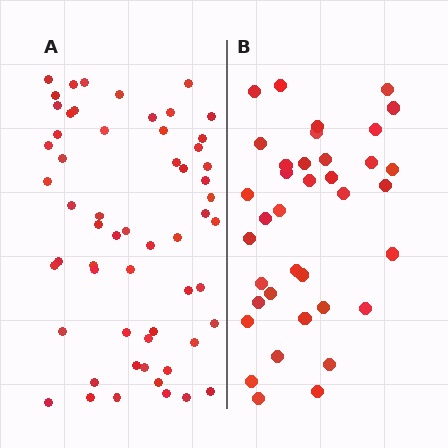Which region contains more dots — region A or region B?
Region A (the left region) has more dots.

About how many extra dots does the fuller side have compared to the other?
Region A has approximately 20 more dots than region B.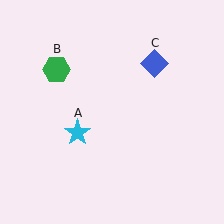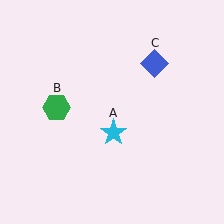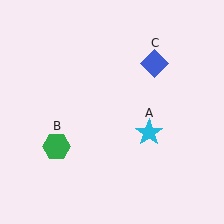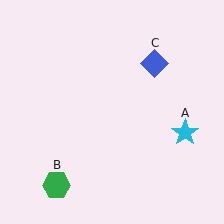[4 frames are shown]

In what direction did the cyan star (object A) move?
The cyan star (object A) moved right.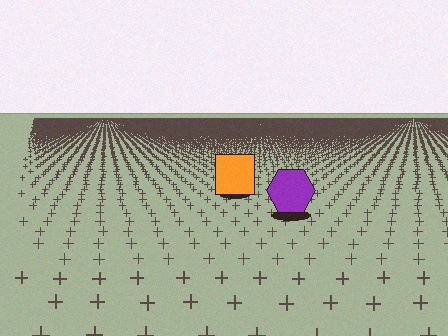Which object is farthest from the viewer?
The orange square is farthest from the viewer. It appears smaller and the ground texture around it is denser.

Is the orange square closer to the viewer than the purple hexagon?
No. The purple hexagon is closer — you can tell from the texture gradient: the ground texture is coarser near it.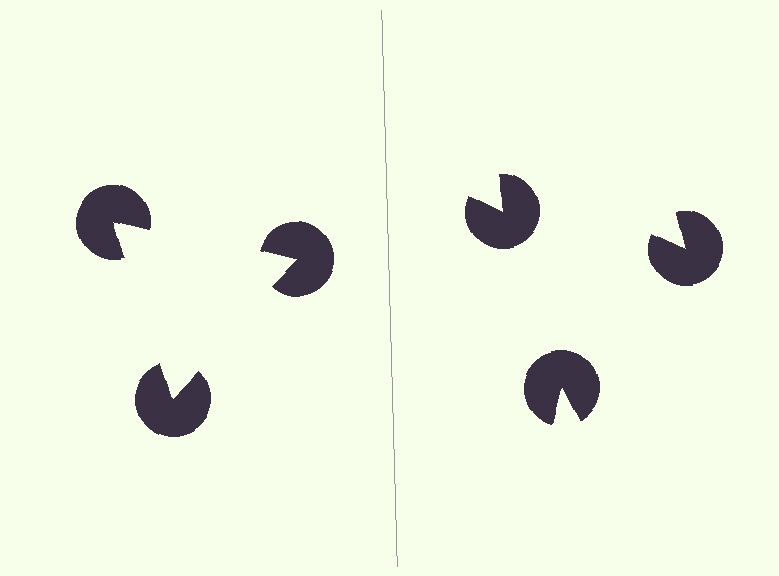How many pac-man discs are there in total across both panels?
6 — 3 on each side.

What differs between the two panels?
The pac-man discs are positioned identically on both sides; only the wedge orientations differ. On the left they align to a triangle; on the right they are misaligned.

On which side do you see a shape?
An illusory triangle appears on the left side. On the right side the wedge cuts are rotated, so no coherent shape forms.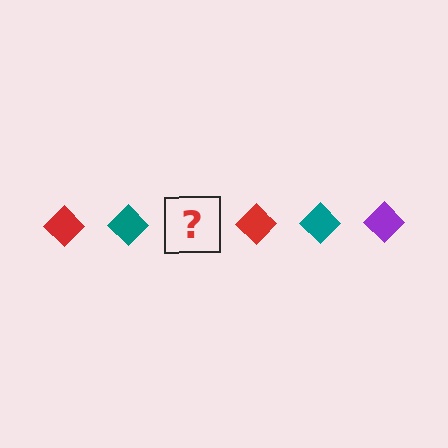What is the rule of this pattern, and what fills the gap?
The rule is that the pattern cycles through red, teal, purple diamonds. The gap should be filled with a purple diamond.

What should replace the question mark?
The question mark should be replaced with a purple diamond.